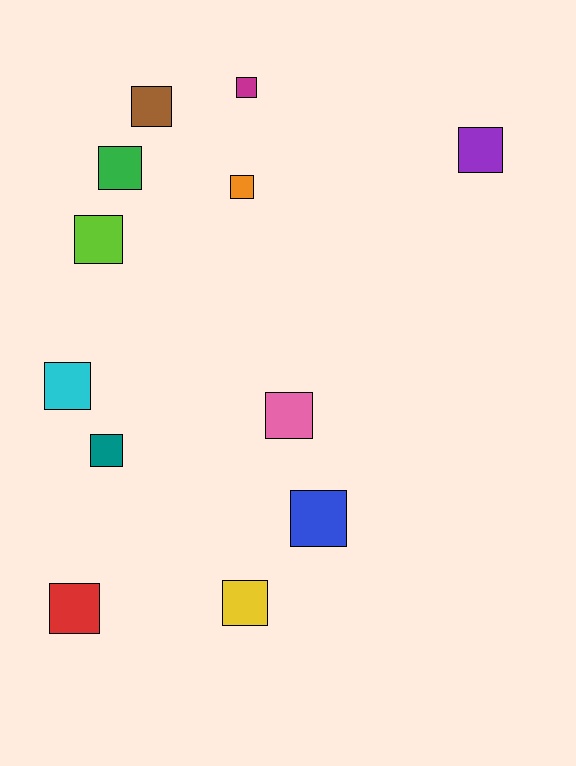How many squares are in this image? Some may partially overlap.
There are 12 squares.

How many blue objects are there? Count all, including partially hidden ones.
There is 1 blue object.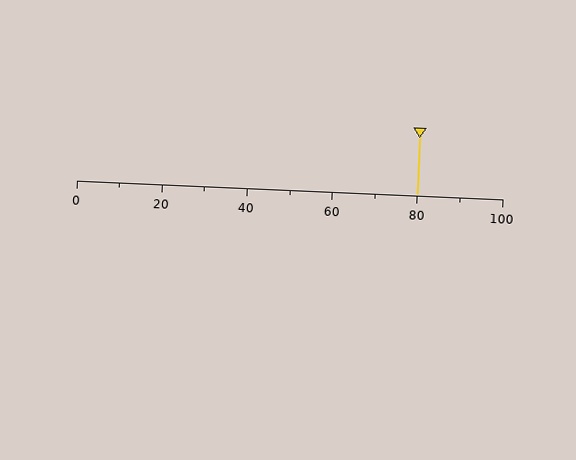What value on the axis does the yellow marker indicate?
The marker indicates approximately 80.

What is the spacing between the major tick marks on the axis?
The major ticks are spaced 20 apart.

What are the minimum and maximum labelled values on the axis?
The axis runs from 0 to 100.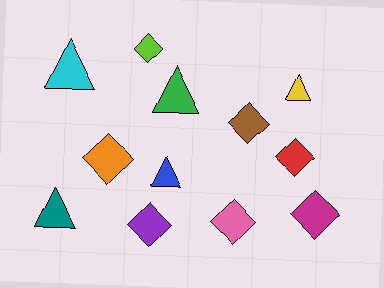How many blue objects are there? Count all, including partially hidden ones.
There is 1 blue object.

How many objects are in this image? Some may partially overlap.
There are 12 objects.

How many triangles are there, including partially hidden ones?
There are 5 triangles.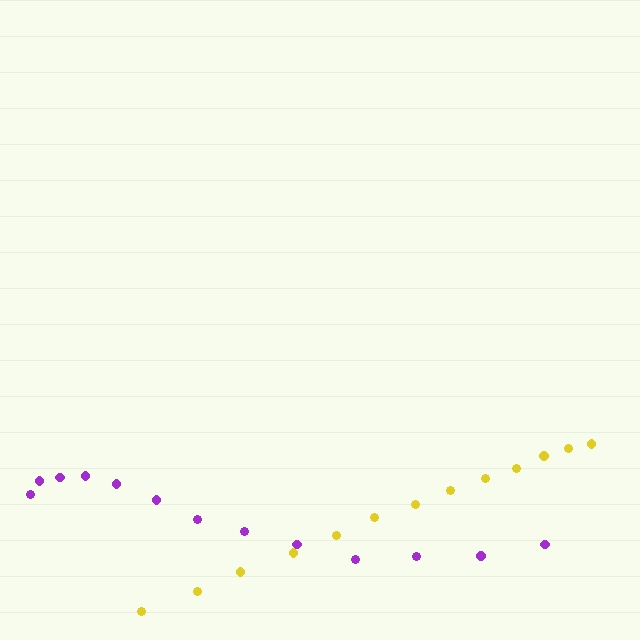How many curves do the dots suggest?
There are 2 distinct paths.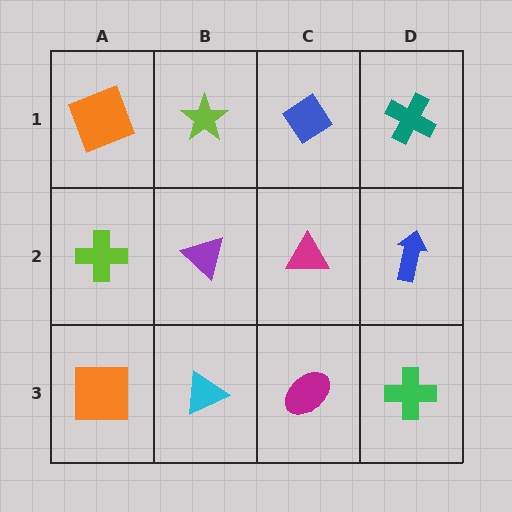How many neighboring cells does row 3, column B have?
3.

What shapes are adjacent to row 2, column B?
A lime star (row 1, column B), a cyan triangle (row 3, column B), a lime cross (row 2, column A), a magenta triangle (row 2, column C).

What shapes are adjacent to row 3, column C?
A magenta triangle (row 2, column C), a cyan triangle (row 3, column B), a green cross (row 3, column D).